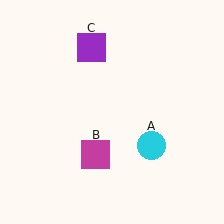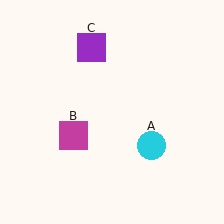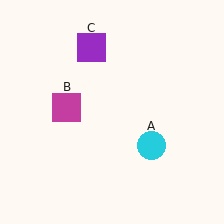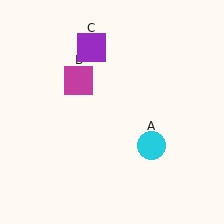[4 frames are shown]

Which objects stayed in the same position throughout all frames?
Cyan circle (object A) and purple square (object C) remained stationary.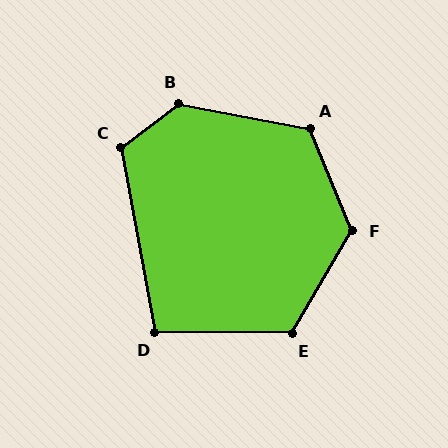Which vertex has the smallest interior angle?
D, at approximately 101 degrees.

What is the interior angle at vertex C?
Approximately 117 degrees (obtuse).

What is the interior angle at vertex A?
Approximately 123 degrees (obtuse).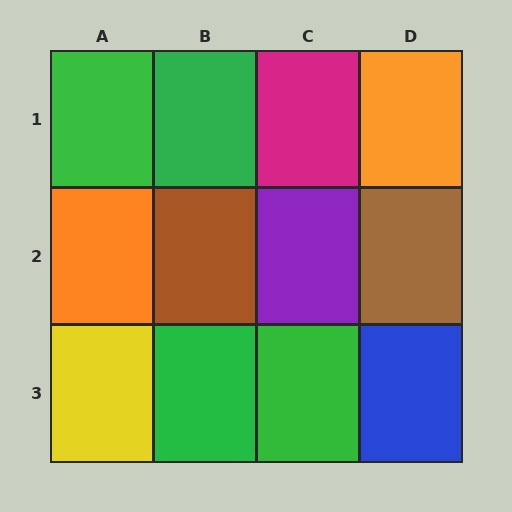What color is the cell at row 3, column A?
Yellow.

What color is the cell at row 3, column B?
Green.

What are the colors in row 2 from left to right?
Orange, brown, purple, brown.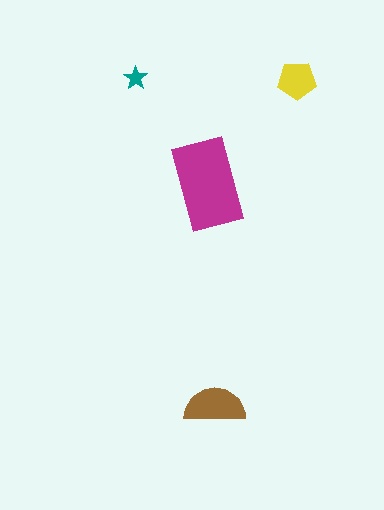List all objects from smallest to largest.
The teal star, the yellow pentagon, the brown semicircle, the magenta rectangle.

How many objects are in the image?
There are 4 objects in the image.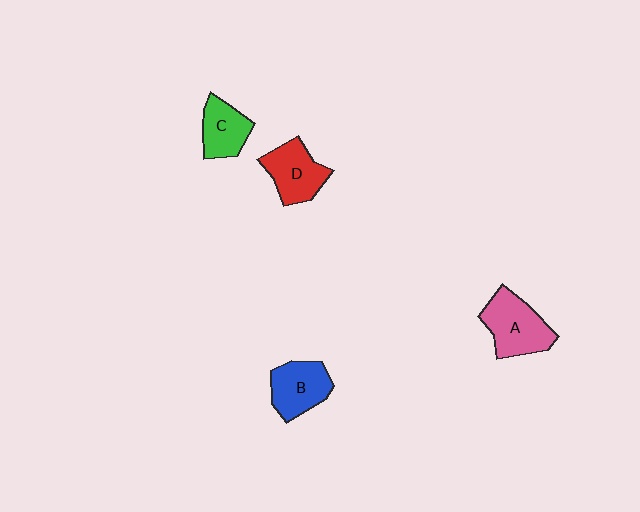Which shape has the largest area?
Shape A (pink).